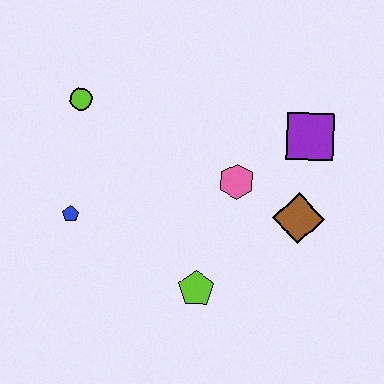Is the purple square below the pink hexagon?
No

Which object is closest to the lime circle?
The blue pentagon is closest to the lime circle.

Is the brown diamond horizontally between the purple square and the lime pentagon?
Yes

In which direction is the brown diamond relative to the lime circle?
The brown diamond is to the right of the lime circle.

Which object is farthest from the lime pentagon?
The lime circle is farthest from the lime pentagon.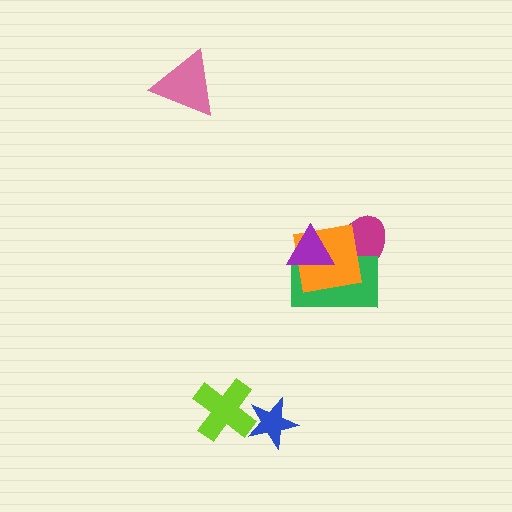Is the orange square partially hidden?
Yes, it is partially covered by another shape.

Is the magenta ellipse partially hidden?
Yes, it is partially covered by another shape.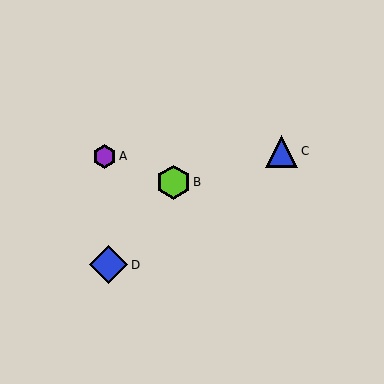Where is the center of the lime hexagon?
The center of the lime hexagon is at (173, 182).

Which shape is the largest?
The blue diamond (labeled D) is the largest.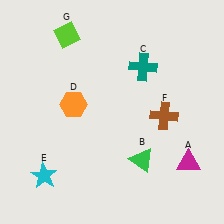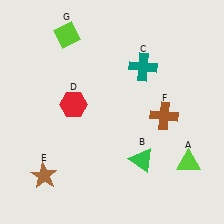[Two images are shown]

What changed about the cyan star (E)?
In Image 1, E is cyan. In Image 2, it changed to brown.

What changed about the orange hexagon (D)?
In Image 1, D is orange. In Image 2, it changed to red.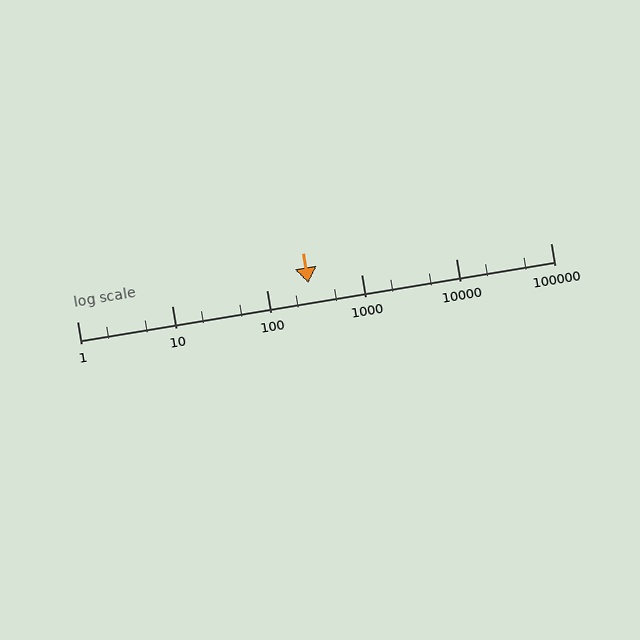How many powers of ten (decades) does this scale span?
The scale spans 5 decades, from 1 to 100000.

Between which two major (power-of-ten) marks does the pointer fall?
The pointer is between 100 and 1000.